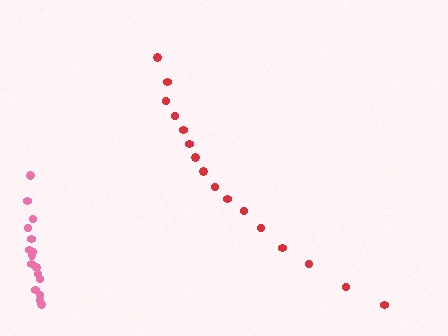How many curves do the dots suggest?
There are 2 distinct paths.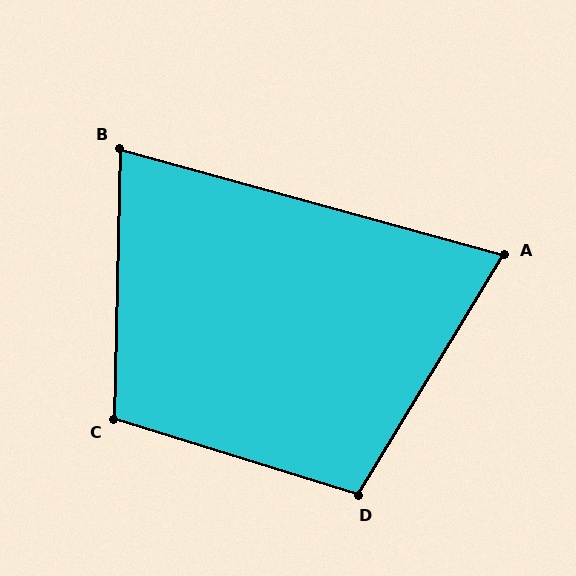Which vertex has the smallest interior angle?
A, at approximately 74 degrees.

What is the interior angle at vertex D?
Approximately 104 degrees (obtuse).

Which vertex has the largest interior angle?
C, at approximately 106 degrees.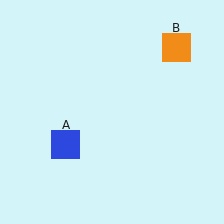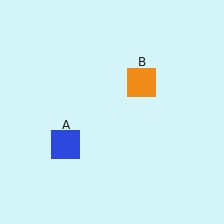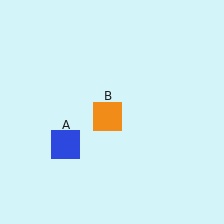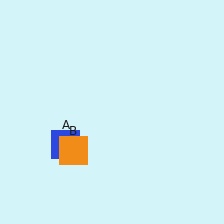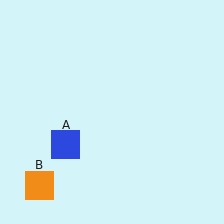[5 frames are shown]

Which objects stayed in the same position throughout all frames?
Blue square (object A) remained stationary.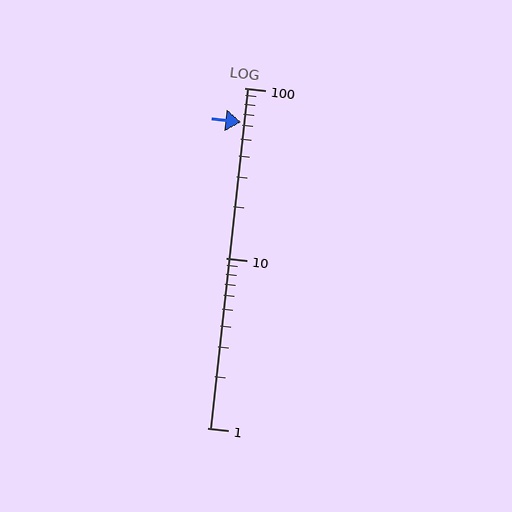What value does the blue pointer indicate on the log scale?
The pointer indicates approximately 63.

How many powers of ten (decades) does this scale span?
The scale spans 2 decades, from 1 to 100.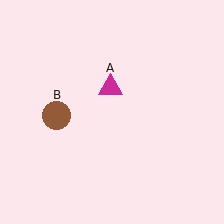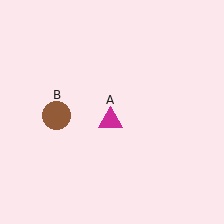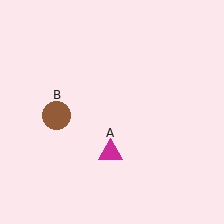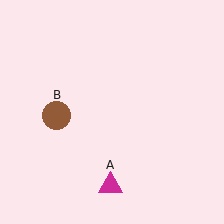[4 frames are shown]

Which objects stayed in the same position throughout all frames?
Brown circle (object B) remained stationary.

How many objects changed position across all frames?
1 object changed position: magenta triangle (object A).